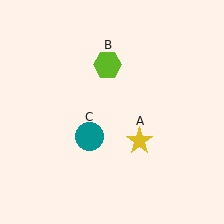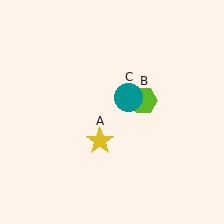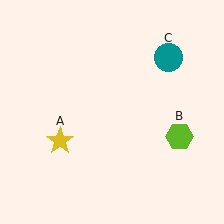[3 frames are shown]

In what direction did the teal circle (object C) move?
The teal circle (object C) moved up and to the right.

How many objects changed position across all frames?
3 objects changed position: yellow star (object A), lime hexagon (object B), teal circle (object C).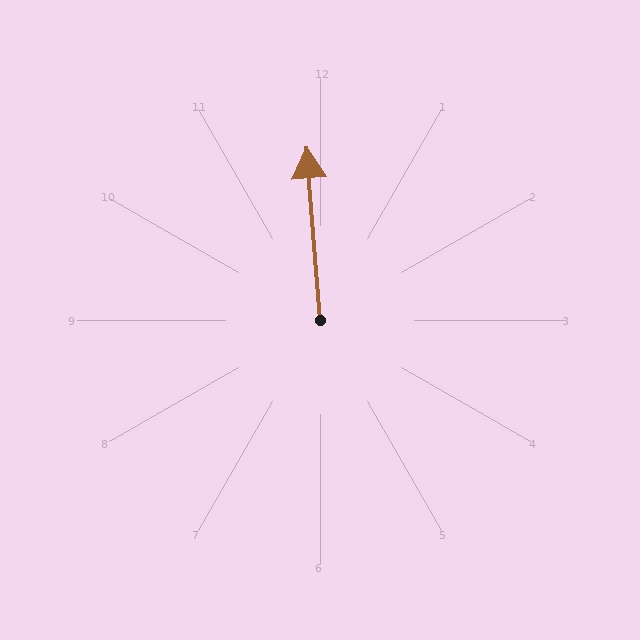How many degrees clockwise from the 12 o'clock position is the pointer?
Approximately 356 degrees.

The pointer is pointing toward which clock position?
Roughly 12 o'clock.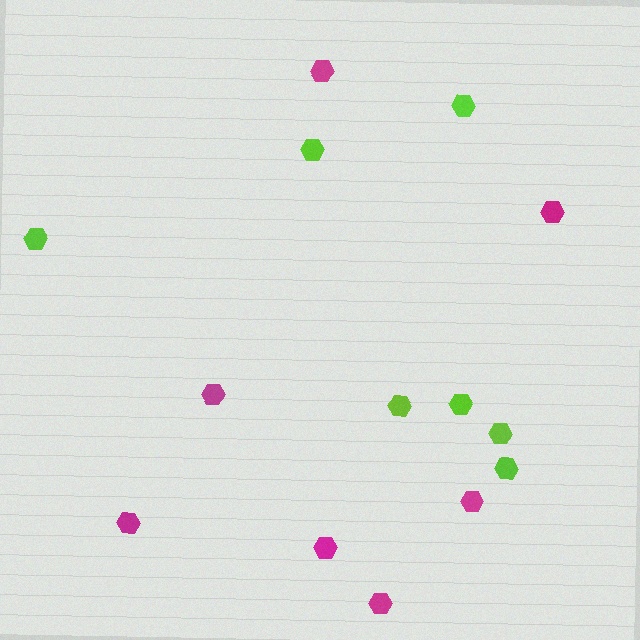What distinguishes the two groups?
There are 2 groups: one group of magenta hexagons (7) and one group of lime hexagons (7).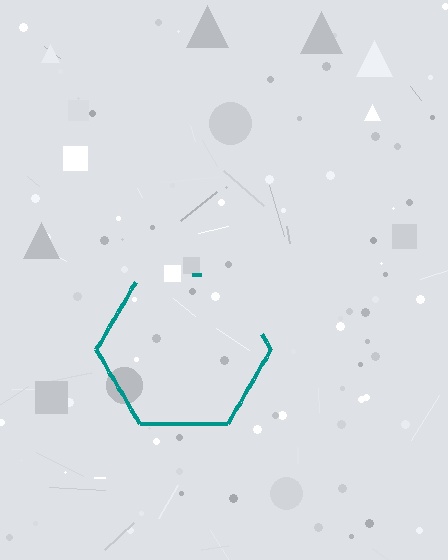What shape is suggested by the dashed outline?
The dashed outline suggests a hexagon.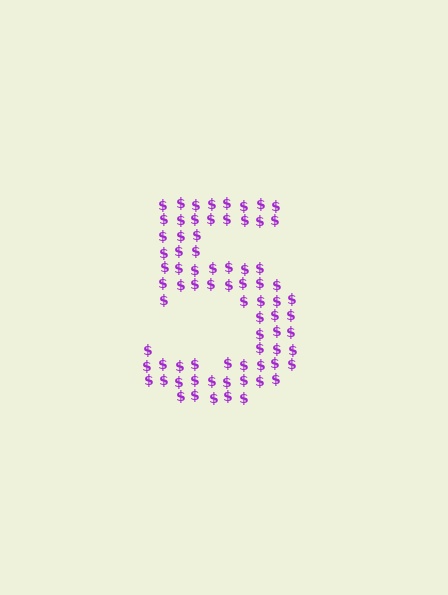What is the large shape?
The large shape is the digit 5.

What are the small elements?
The small elements are dollar signs.